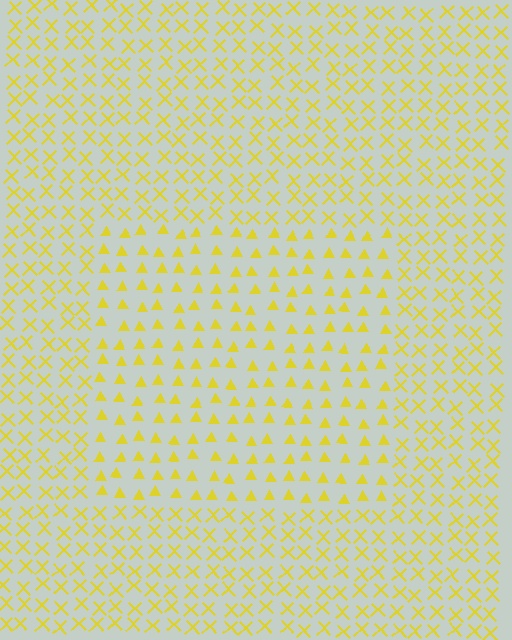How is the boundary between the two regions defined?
The boundary is defined by a change in element shape: triangles inside vs. X marks outside. All elements share the same color and spacing.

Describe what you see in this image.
The image is filled with small yellow elements arranged in a uniform grid. A rectangle-shaped region contains triangles, while the surrounding area contains X marks. The boundary is defined purely by the change in element shape.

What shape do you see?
I see a rectangle.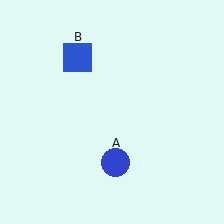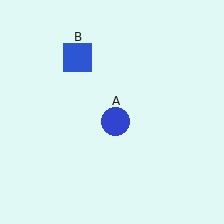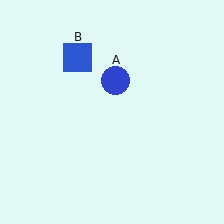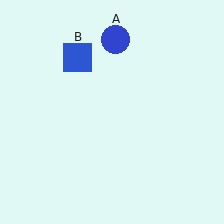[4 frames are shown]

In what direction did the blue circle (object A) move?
The blue circle (object A) moved up.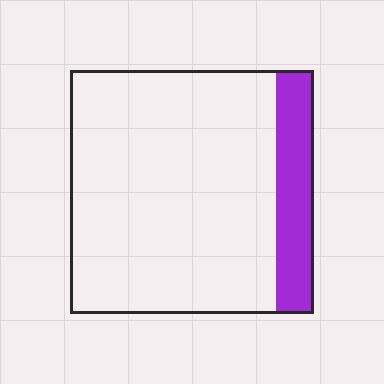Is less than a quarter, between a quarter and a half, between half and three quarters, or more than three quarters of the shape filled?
Less than a quarter.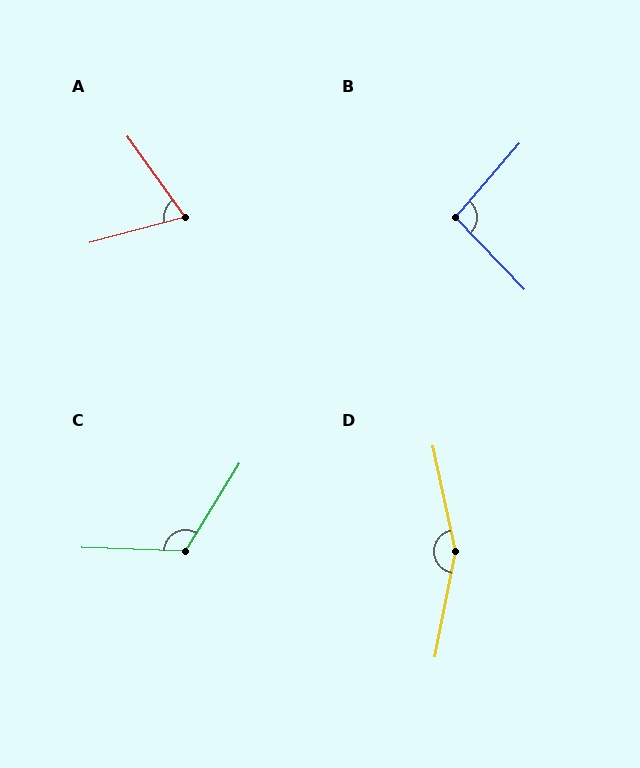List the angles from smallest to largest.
A (69°), B (95°), C (120°), D (157°).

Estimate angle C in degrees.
Approximately 120 degrees.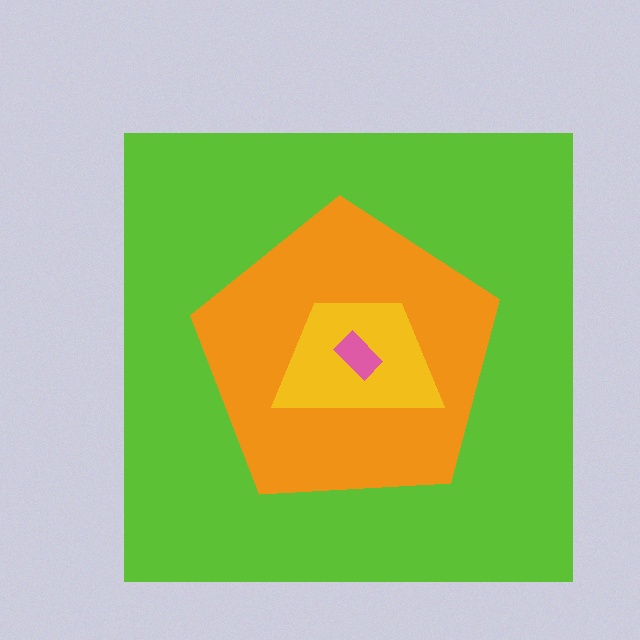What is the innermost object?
The pink rectangle.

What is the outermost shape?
The lime square.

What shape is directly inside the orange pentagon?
The yellow trapezoid.